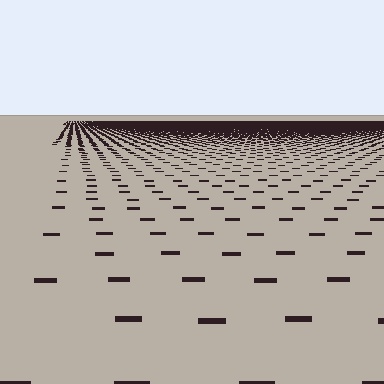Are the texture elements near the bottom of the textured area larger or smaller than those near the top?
Larger. Near the bottom, elements are closer to the viewer and appear at a bigger on-screen size.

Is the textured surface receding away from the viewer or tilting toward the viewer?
The surface is receding away from the viewer. Texture elements get smaller and denser toward the top.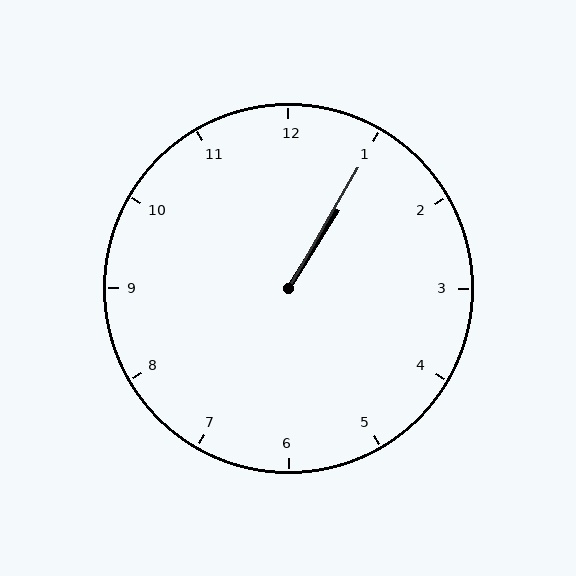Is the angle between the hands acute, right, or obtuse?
It is acute.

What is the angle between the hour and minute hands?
Approximately 2 degrees.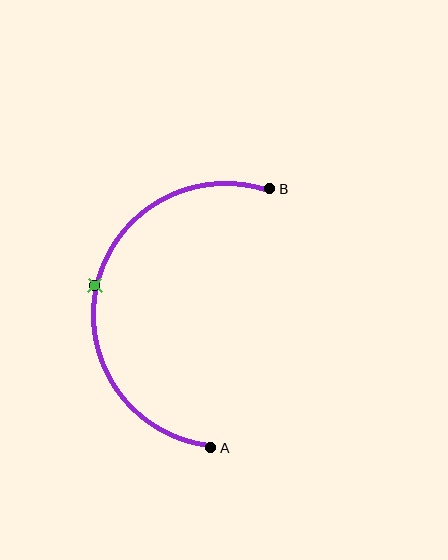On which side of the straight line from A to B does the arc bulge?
The arc bulges to the left of the straight line connecting A and B.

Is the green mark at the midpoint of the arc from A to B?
Yes. The green mark lies on the arc at equal arc-length from both A and B — it is the arc midpoint.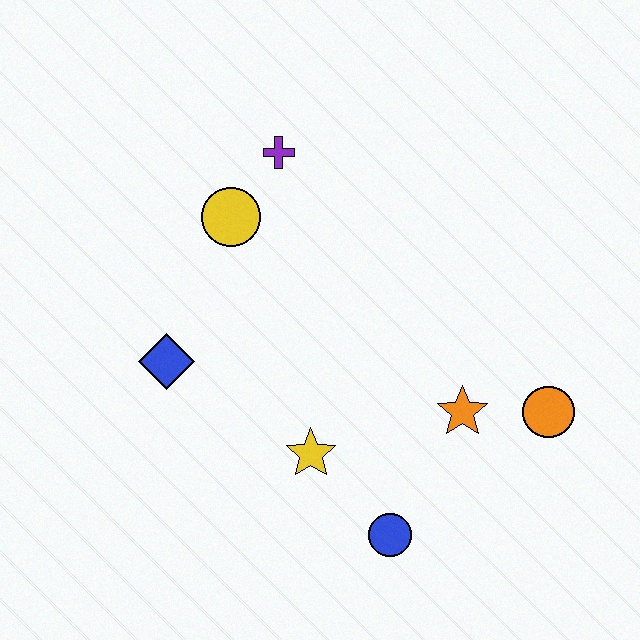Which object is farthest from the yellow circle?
The orange circle is farthest from the yellow circle.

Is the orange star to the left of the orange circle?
Yes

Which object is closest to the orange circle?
The orange star is closest to the orange circle.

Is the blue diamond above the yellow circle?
No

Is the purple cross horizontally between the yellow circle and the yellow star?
Yes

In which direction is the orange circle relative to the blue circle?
The orange circle is to the right of the blue circle.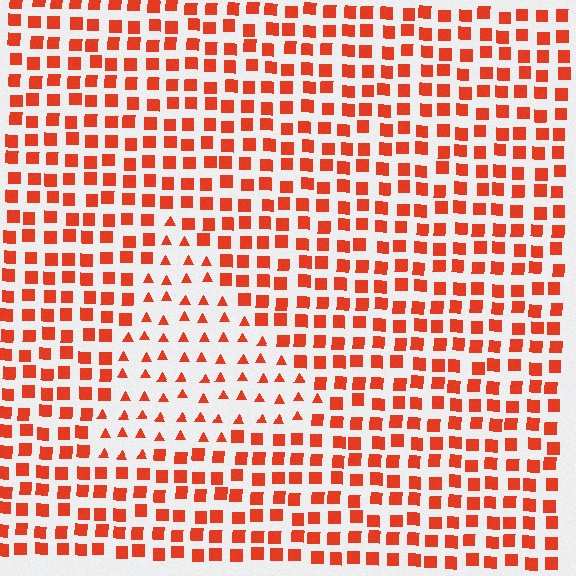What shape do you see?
I see a triangle.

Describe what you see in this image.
The image is filled with small red elements arranged in a uniform grid. A triangle-shaped region contains triangles, while the surrounding area contains squares. The boundary is defined purely by the change in element shape.